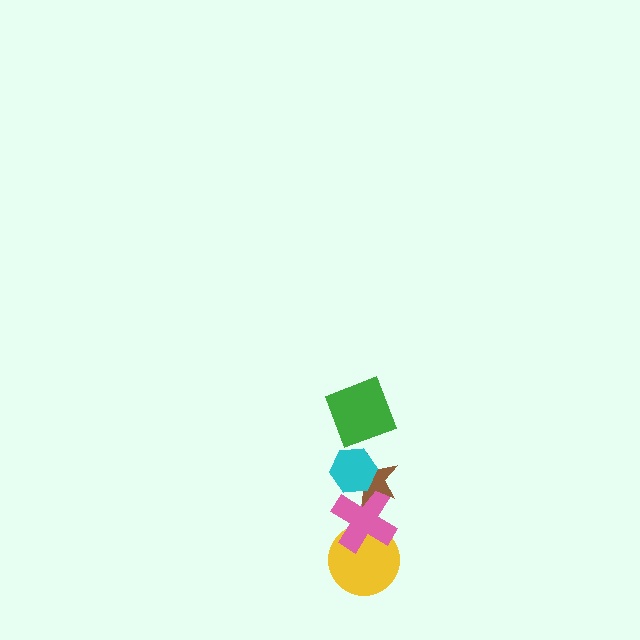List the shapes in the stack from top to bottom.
From top to bottom: the green square, the cyan hexagon, the brown star, the pink cross, the yellow circle.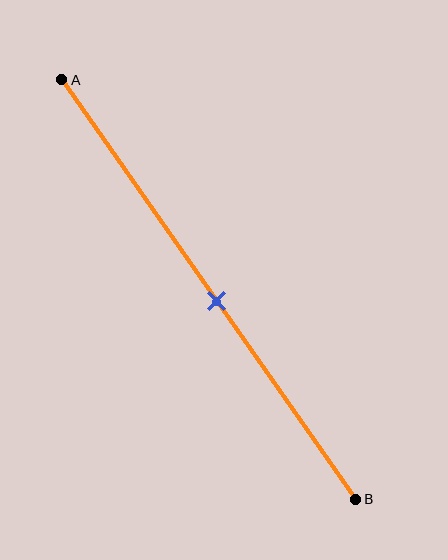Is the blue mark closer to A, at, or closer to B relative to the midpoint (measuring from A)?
The blue mark is approximately at the midpoint of segment AB.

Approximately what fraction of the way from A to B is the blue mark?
The blue mark is approximately 55% of the way from A to B.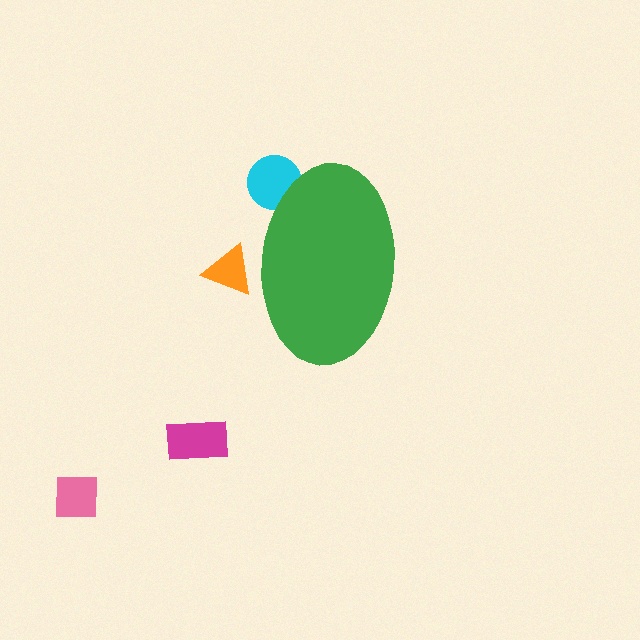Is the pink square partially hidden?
No, the pink square is fully visible.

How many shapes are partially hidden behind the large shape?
2 shapes are partially hidden.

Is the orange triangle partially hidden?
Yes, the orange triangle is partially hidden behind the green ellipse.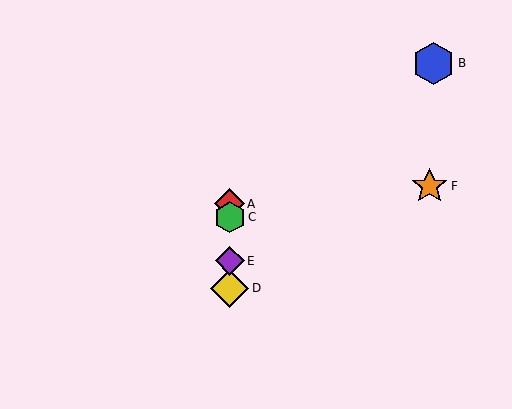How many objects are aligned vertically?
4 objects (A, C, D, E) are aligned vertically.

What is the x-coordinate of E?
Object E is at x≈230.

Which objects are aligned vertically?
Objects A, C, D, E are aligned vertically.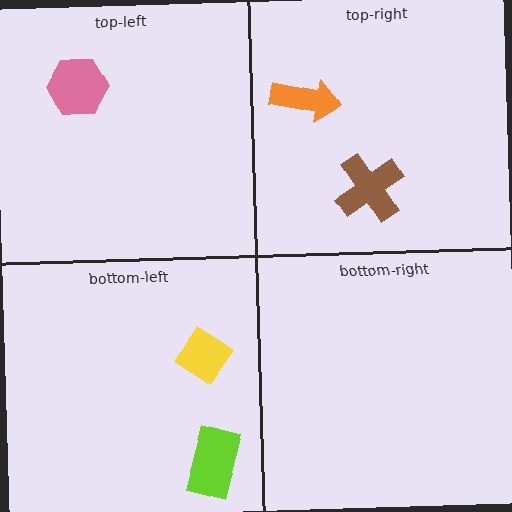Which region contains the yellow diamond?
The bottom-left region.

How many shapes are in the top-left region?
1.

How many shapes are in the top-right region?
2.